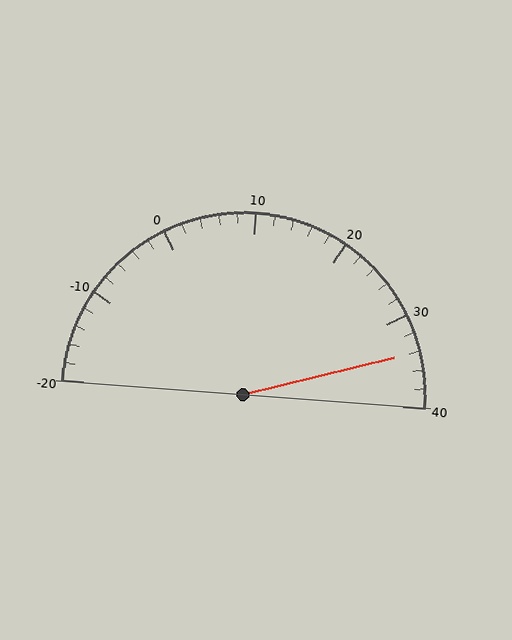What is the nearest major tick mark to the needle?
The nearest major tick mark is 30.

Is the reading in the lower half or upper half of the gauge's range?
The reading is in the upper half of the range (-20 to 40).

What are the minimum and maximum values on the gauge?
The gauge ranges from -20 to 40.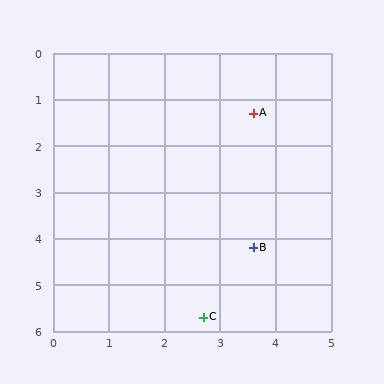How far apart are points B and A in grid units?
Points B and A are about 2.9 grid units apart.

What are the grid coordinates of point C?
Point C is at approximately (2.7, 5.7).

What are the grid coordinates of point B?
Point B is at approximately (3.6, 4.2).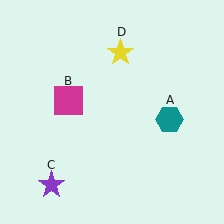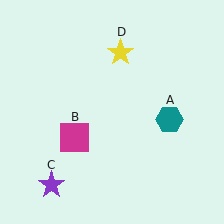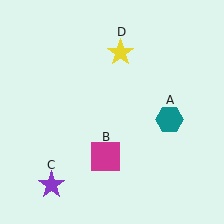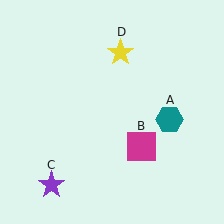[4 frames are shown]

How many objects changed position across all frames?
1 object changed position: magenta square (object B).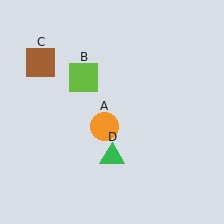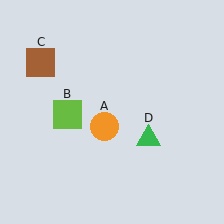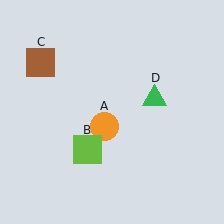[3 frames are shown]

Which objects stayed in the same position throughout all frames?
Orange circle (object A) and brown square (object C) remained stationary.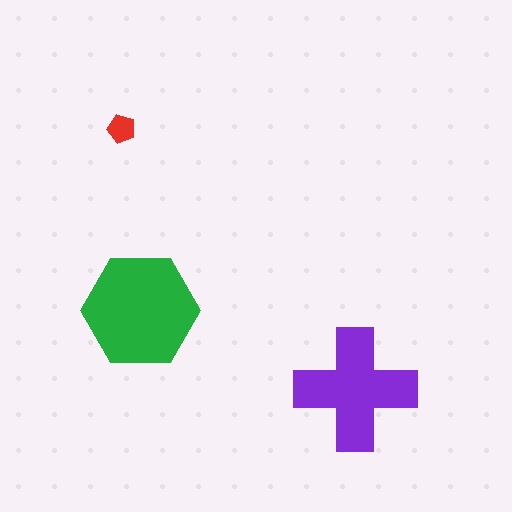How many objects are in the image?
There are 3 objects in the image.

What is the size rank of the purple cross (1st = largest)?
2nd.